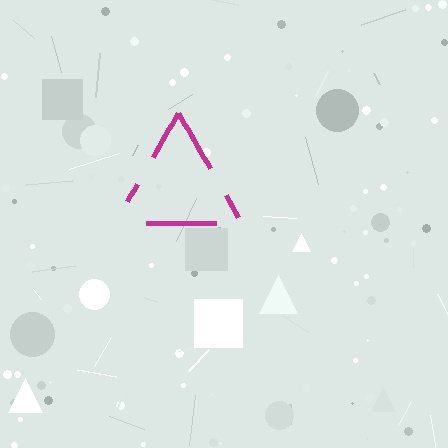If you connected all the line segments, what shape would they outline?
They would outline a triangle.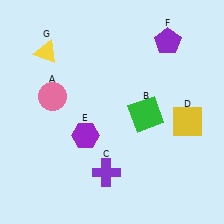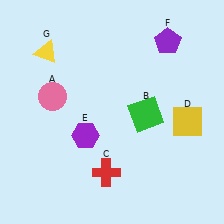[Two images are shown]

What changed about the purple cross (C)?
In Image 1, C is purple. In Image 2, it changed to red.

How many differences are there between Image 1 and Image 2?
There is 1 difference between the two images.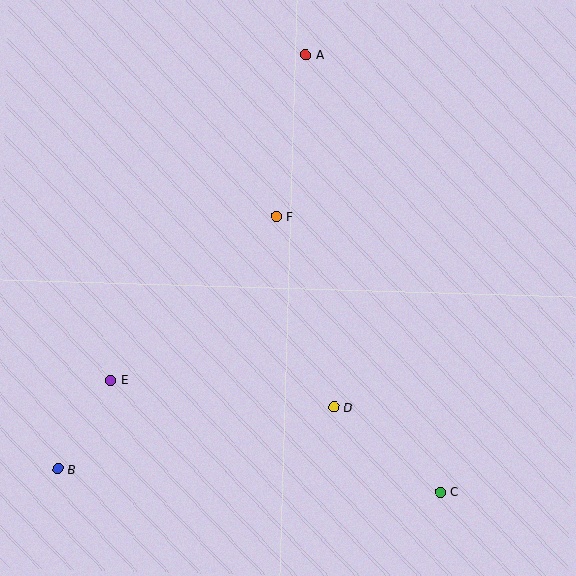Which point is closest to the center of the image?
Point F at (277, 216) is closest to the center.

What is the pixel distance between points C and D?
The distance between C and D is 136 pixels.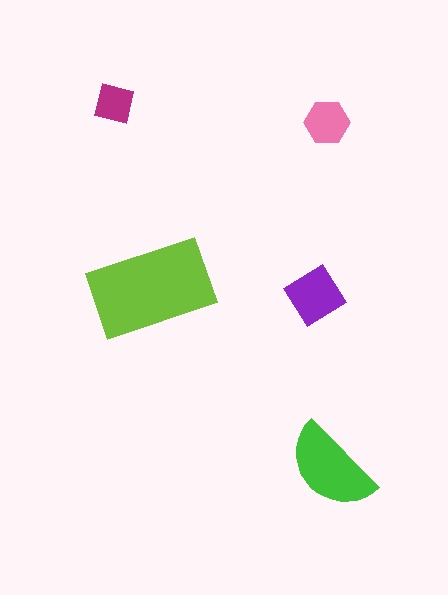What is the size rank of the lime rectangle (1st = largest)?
1st.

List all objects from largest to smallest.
The lime rectangle, the green semicircle, the purple diamond, the pink hexagon, the magenta square.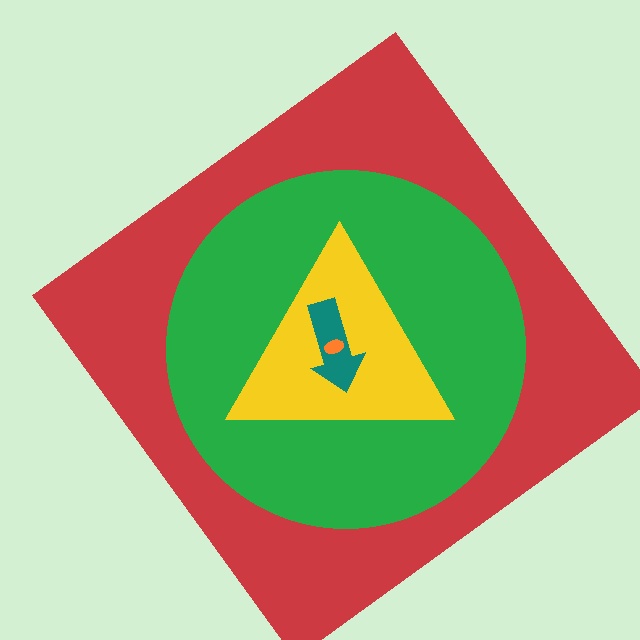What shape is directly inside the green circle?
The yellow triangle.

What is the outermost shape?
The red diamond.